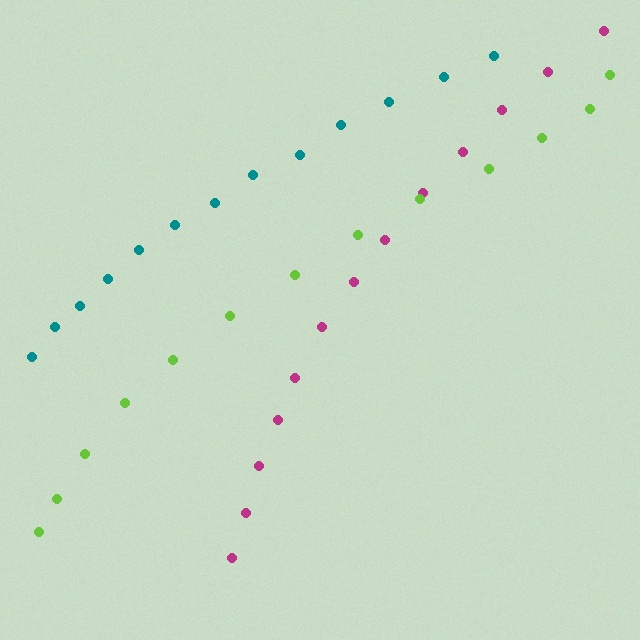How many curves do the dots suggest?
There are 3 distinct paths.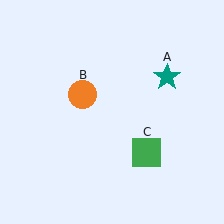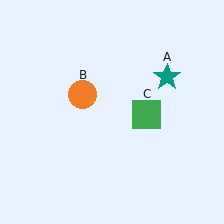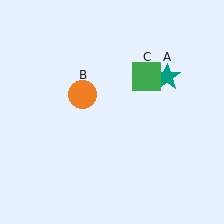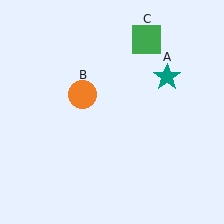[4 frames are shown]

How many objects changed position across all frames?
1 object changed position: green square (object C).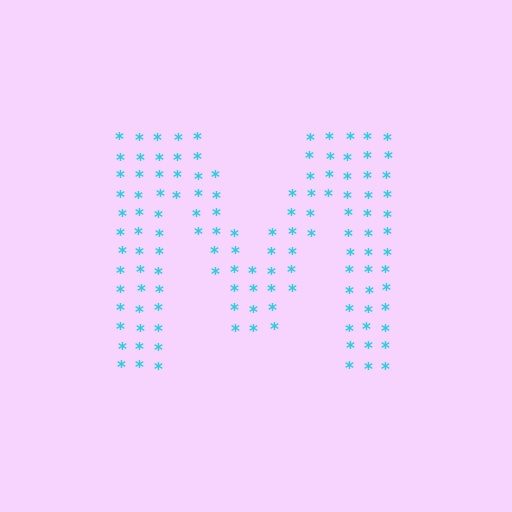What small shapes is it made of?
It is made of small asterisks.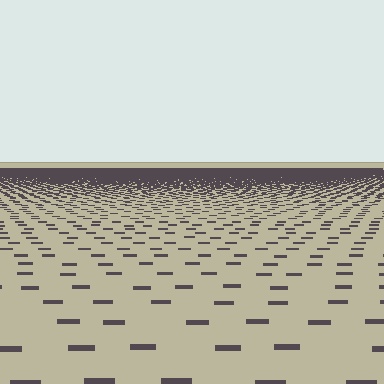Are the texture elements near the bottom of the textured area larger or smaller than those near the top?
Larger. Near the bottom, elements are closer to the viewer and appear at a bigger on-screen size.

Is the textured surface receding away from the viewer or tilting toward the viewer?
The surface is receding away from the viewer. Texture elements get smaller and denser toward the top.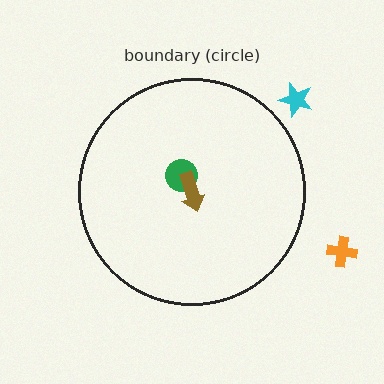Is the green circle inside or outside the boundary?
Inside.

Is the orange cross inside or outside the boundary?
Outside.